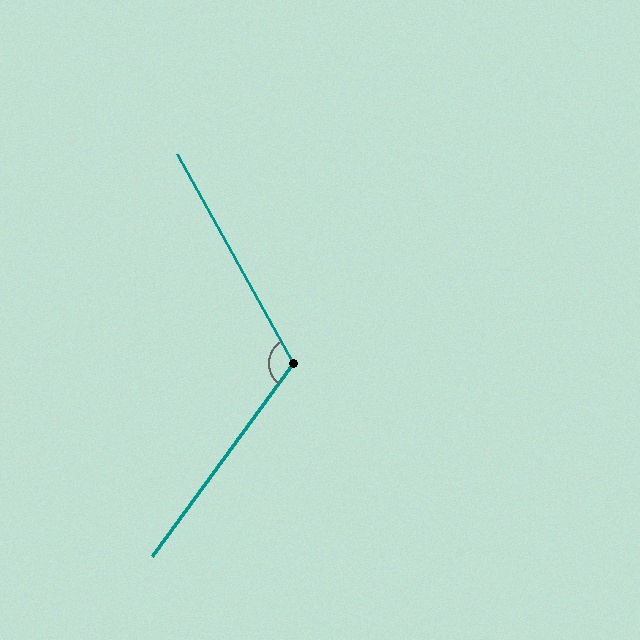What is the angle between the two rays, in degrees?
Approximately 114 degrees.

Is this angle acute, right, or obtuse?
It is obtuse.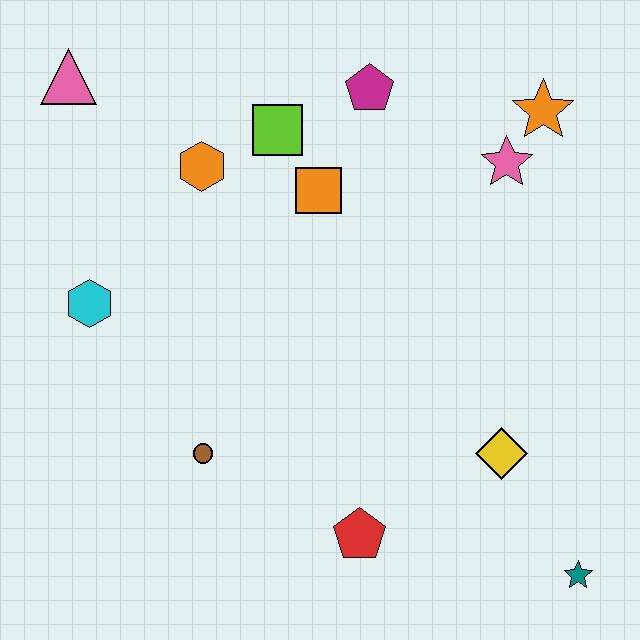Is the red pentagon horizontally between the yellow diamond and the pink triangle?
Yes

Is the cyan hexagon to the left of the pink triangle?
No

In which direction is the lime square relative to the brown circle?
The lime square is above the brown circle.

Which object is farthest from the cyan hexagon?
The teal star is farthest from the cyan hexagon.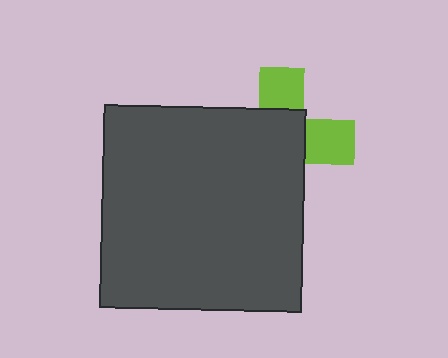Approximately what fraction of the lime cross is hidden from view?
Roughly 64% of the lime cross is hidden behind the dark gray square.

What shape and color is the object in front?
The object in front is a dark gray square.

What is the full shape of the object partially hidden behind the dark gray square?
The partially hidden object is a lime cross.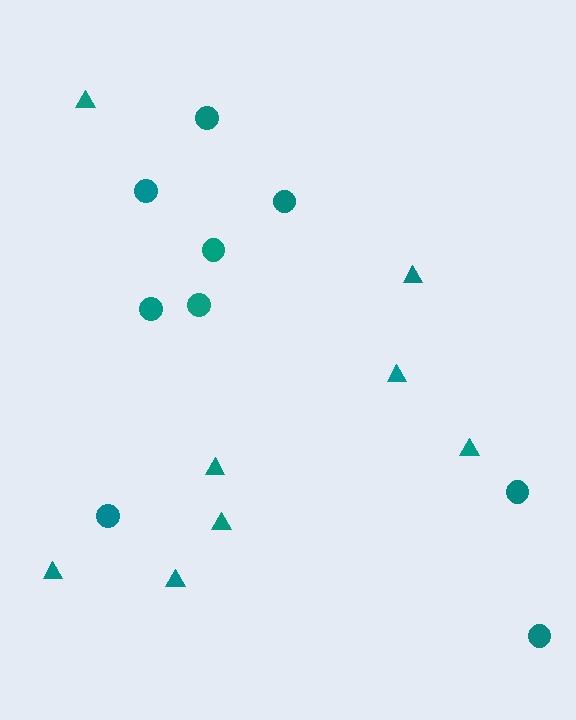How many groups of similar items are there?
There are 2 groups: one group of circles (9) and one group of triangles (8).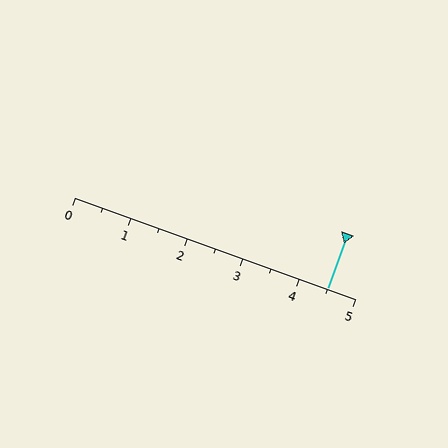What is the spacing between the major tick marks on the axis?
The major ticks are spaced 1 apart.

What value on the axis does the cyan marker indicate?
The marker indicates approximately 4.5.